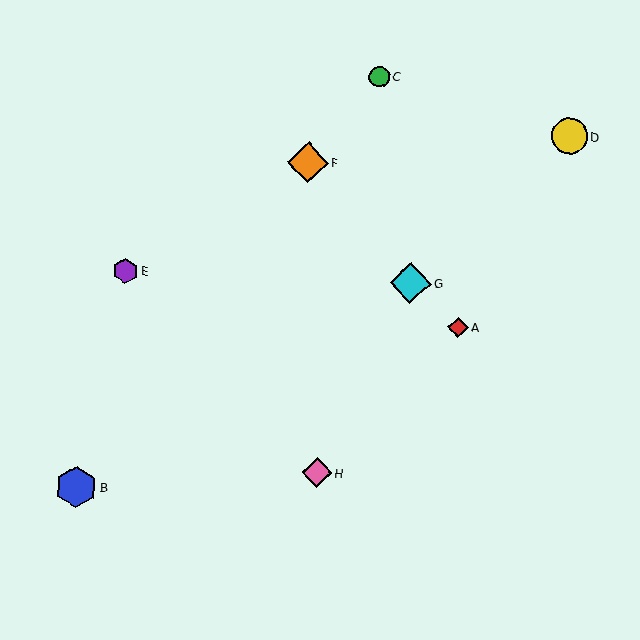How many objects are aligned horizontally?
2 objects (E, G) are aligned horizontally.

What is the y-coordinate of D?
Object D is at y≈136.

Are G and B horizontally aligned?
No, G is at y≈283 and B is at y≈487.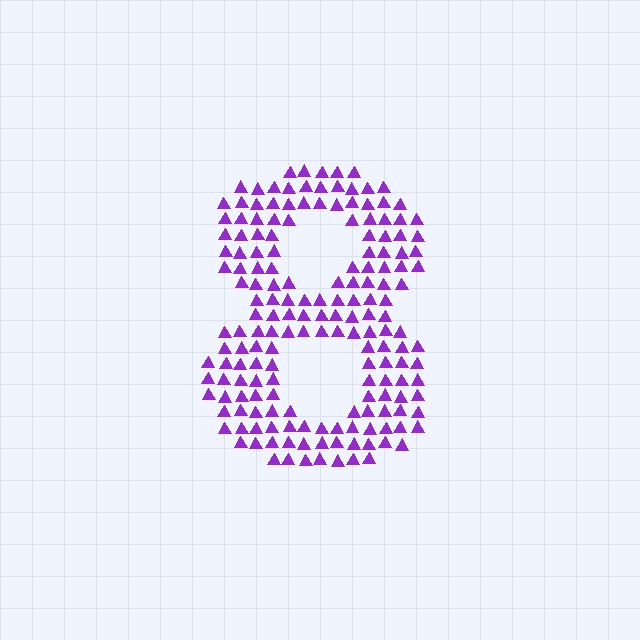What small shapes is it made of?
It is made of small triangles.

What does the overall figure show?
The overall figure shows the digit 8.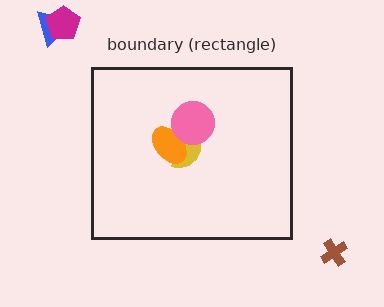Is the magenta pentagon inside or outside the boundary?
Outside.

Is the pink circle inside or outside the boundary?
Inside.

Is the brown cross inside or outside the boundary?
Outside.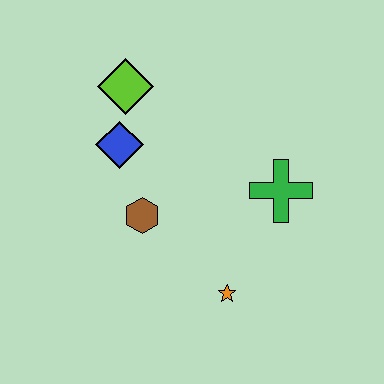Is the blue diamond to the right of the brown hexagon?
No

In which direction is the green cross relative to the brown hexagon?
The green cross is to the right of the brown hexagon.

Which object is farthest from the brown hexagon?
The green cross is farthest from the brown hexagon.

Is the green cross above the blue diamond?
No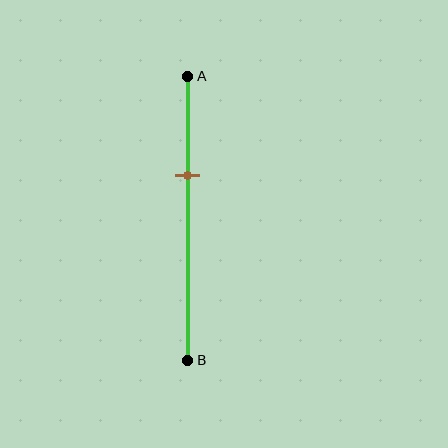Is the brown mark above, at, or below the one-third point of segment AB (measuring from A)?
The brown mark is approximately at the one-third point of segment AB.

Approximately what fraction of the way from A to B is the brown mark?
The brown mark is approximately 35% of the way from A to B.